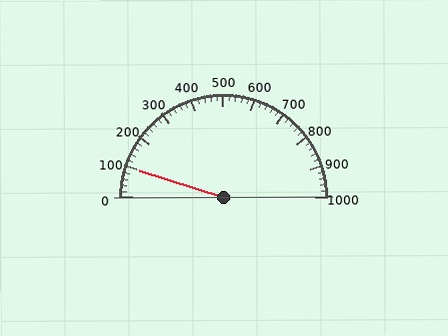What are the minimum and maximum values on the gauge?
The gauge ranges from 0 to 1000.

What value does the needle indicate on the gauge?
The needle indicates approximately 100.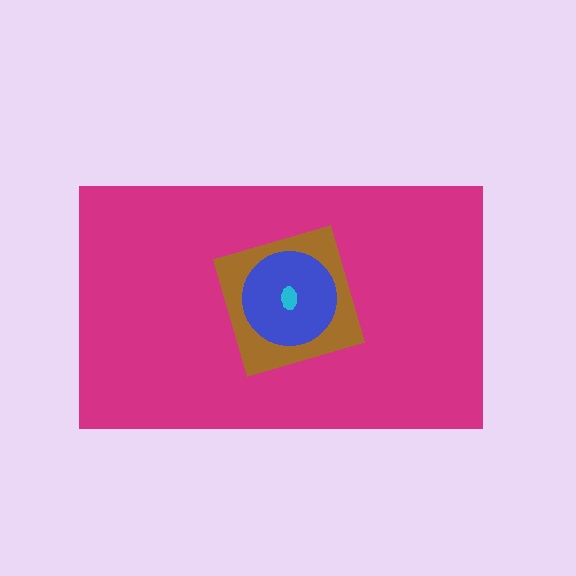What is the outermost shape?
The magenta rectangle.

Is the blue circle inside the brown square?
Yes.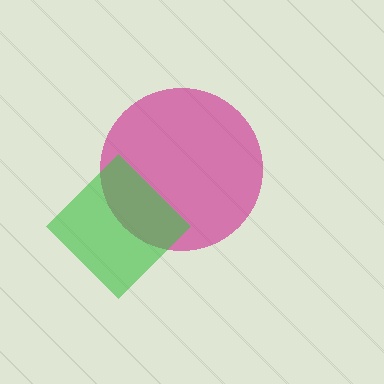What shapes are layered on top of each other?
The layered shapes are: a magenta circle, a green diamond.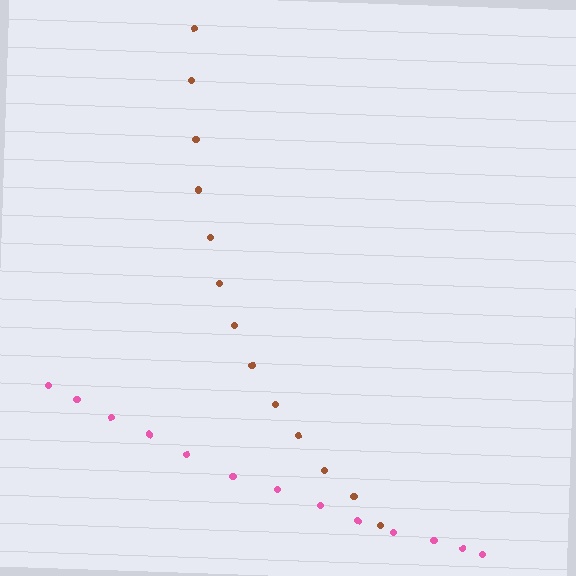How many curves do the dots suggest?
There are 2 distinct paths.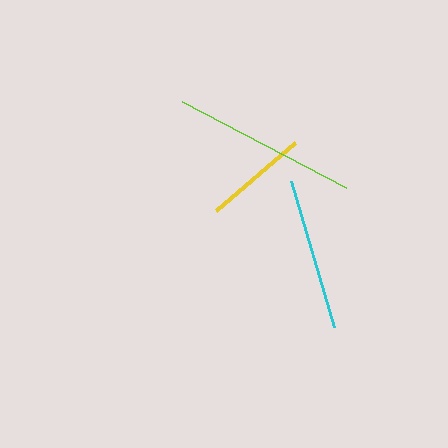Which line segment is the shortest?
The yellow line is the shortest at approximately 105 pixels.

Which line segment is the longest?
The lime line is the longest at approximately 185 pixels.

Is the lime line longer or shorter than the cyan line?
The lime line is longer than the cyan line.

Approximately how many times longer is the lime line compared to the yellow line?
The lime line is approximately 1.8 times the length of the yellow line.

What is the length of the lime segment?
The lime segment is approximately 185 pixels long.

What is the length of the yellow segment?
The yellow segment is approximately 105 pixels long.